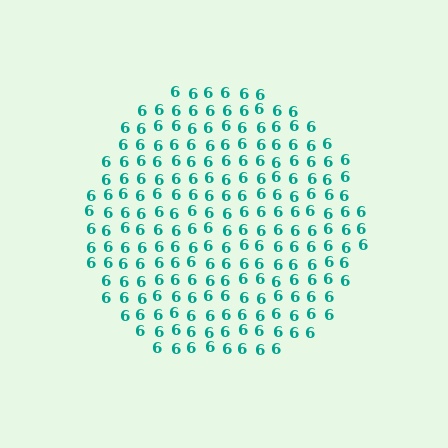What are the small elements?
The small elements are digit 6's.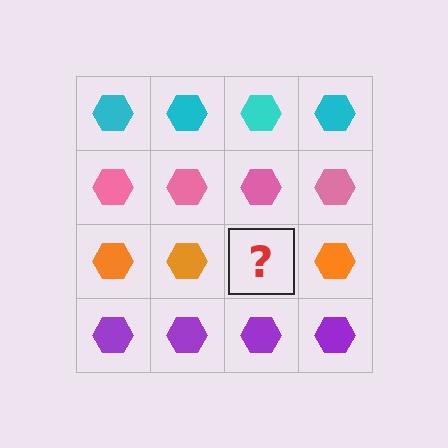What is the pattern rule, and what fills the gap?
The rule is that each row has a consistent color. The gap should be filled with an orange hexagon.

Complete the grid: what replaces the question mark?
The question mark should be replaced with an orange hexagon.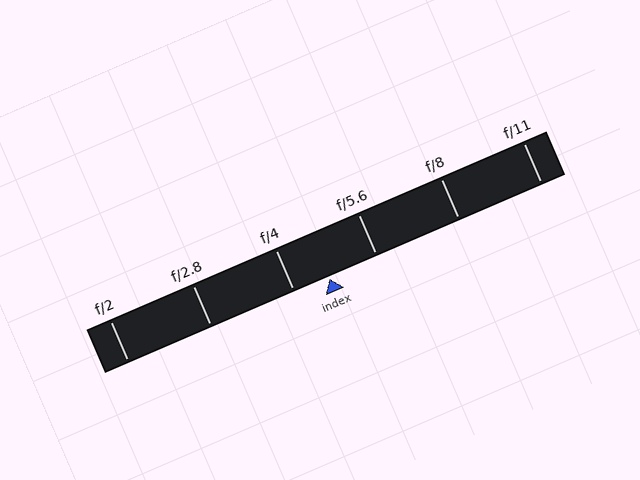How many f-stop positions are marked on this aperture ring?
There are 6 f-stop positions marked.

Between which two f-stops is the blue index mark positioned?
The index mark is between f/4 and f/5.6.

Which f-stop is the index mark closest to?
The index mark is closest to f/4.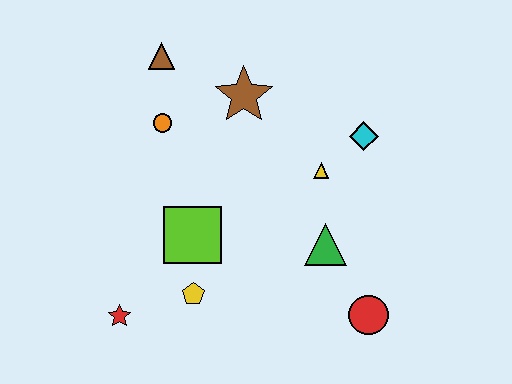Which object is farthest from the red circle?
The brown triangle is farthest from the red circle.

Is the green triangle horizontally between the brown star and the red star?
No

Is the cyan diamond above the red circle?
Yes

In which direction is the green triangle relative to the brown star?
The green triangle is below the brown star.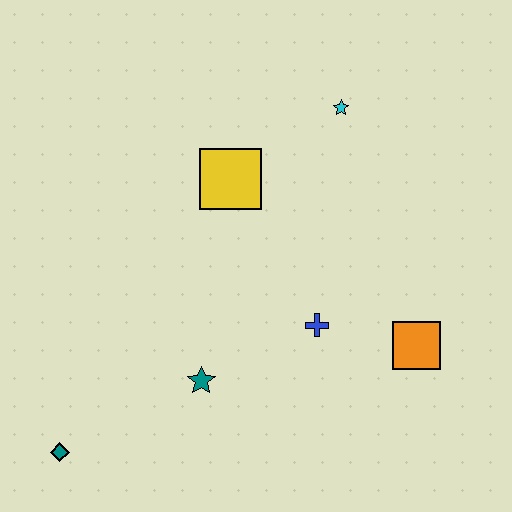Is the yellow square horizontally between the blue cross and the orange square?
No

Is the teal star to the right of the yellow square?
No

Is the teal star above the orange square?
No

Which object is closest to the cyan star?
The yellow square is closest to the cyan star.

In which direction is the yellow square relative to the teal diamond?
The yellow square is above the teal diamond.